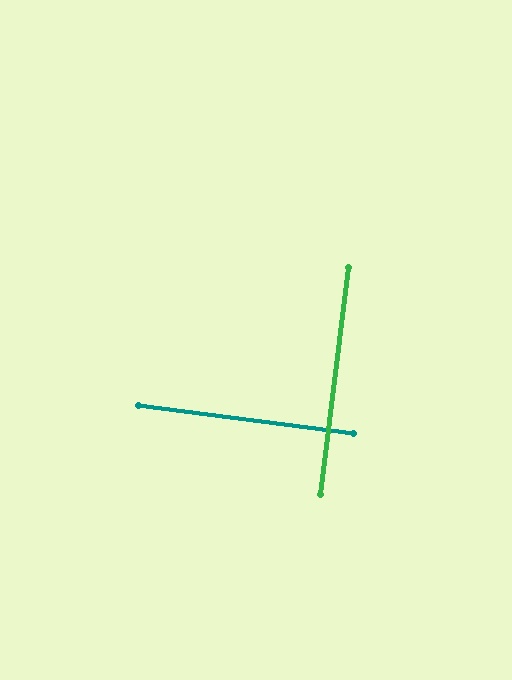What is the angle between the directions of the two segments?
Approximately 90 degrees.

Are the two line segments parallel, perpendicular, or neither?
Perpendicular — they meet at approximately 90°.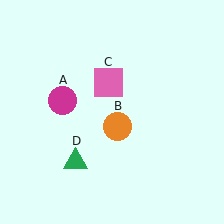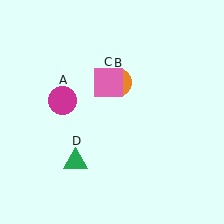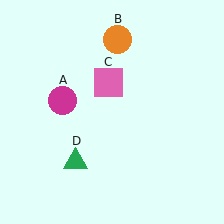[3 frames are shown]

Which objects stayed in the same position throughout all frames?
Magenta circle (object A) and pink square (object C) and green triangle (object D) remained stationary.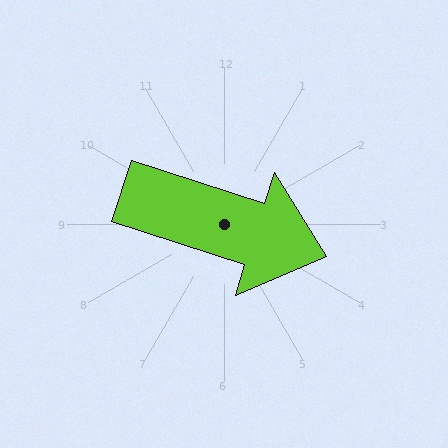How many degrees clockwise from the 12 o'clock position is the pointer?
Approximately 108 degrees.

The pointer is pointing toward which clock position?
Roughly 4 o'clock.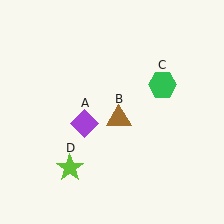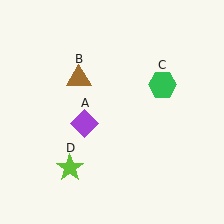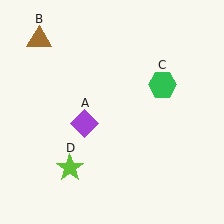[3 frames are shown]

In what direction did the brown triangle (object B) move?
The brown triangle (object B) moved up and to the left.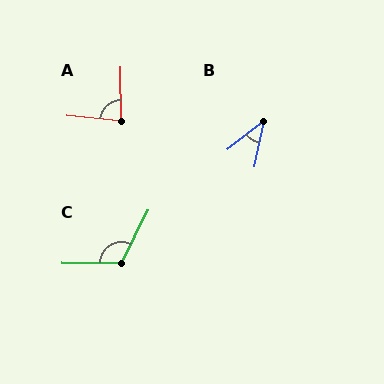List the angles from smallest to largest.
B (40°), A (84°), C (116°).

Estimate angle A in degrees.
Approximately 84 degrees.